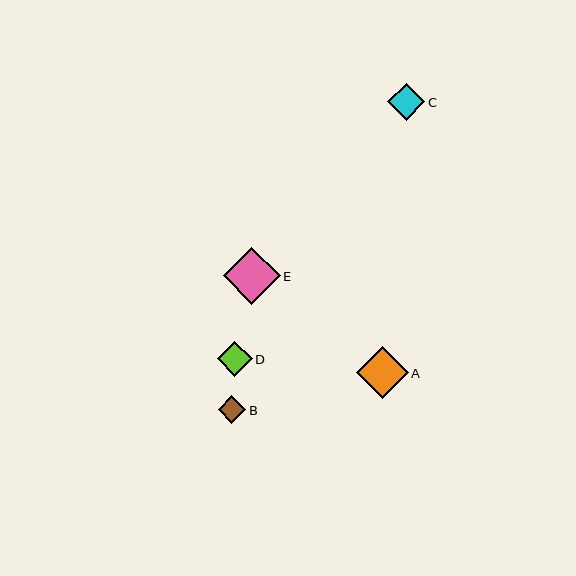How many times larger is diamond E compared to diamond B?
Diamond E is approximately 2.1 times the size of diamond B.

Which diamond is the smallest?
Diamond B is the smallest with a size of approximately 28 pixels.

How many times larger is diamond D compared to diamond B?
Diamond D is approximately 1.3 times the size of diamond B.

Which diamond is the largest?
Diamond E is the largest with a size of approximately 57 pixels.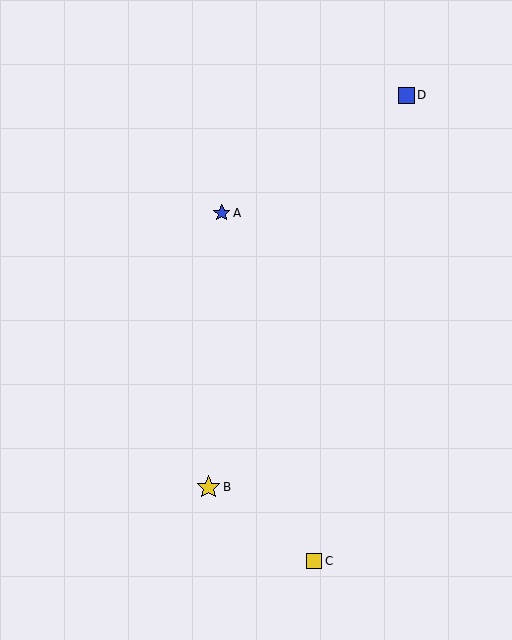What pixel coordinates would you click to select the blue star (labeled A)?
Click at (222, 213) to select the blue star A.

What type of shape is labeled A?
Shape A is a blue star.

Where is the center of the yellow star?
The center of the yellow star is at (208, 487).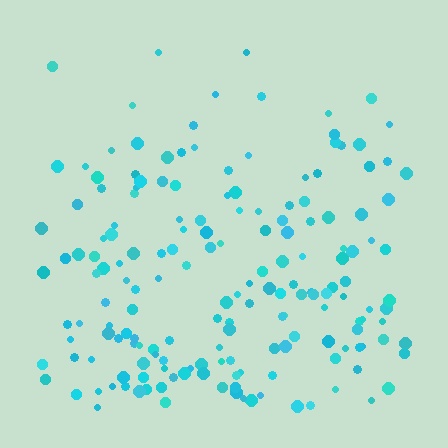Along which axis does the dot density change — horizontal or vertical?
Vertical.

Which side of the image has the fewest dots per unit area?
The top.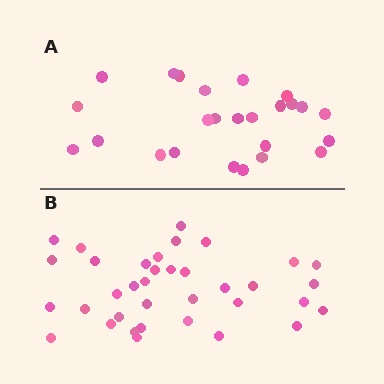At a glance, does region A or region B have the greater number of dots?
Region B (the bottom region) has more dots.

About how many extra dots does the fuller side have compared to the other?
Region B has roughly 12 or so more dots than region A.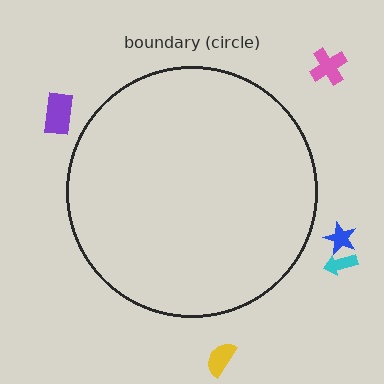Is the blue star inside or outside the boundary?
Outside.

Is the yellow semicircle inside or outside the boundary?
Outside.